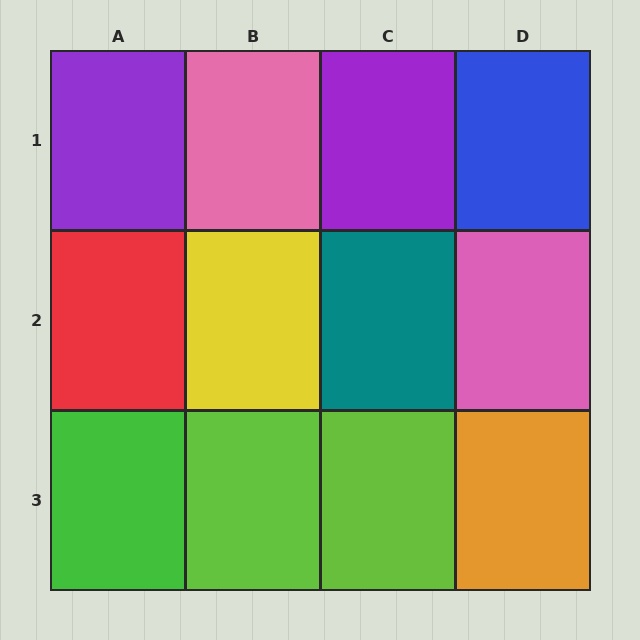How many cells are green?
1 cell is green.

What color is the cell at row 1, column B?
Pink.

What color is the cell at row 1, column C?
Purple.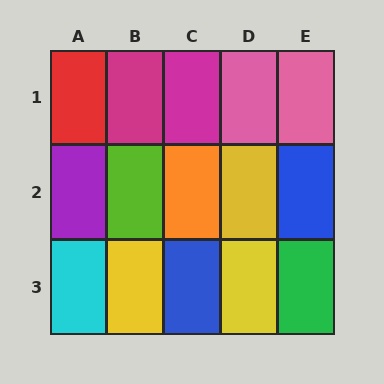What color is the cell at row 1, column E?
Pink.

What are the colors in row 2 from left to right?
Purple, lime, orange, yellow, blue.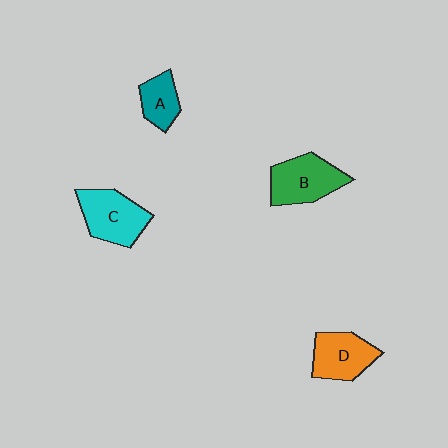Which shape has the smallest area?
Shape A (teal).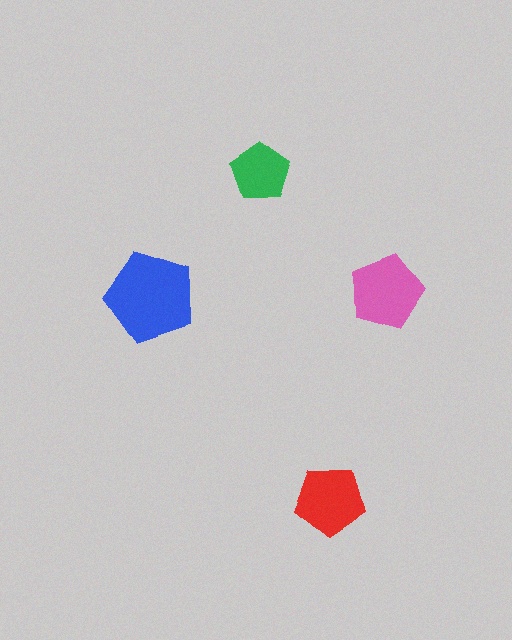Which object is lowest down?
The red pentagon is bottommost.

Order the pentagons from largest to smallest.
the blue one, the pink one, the red one, the green one.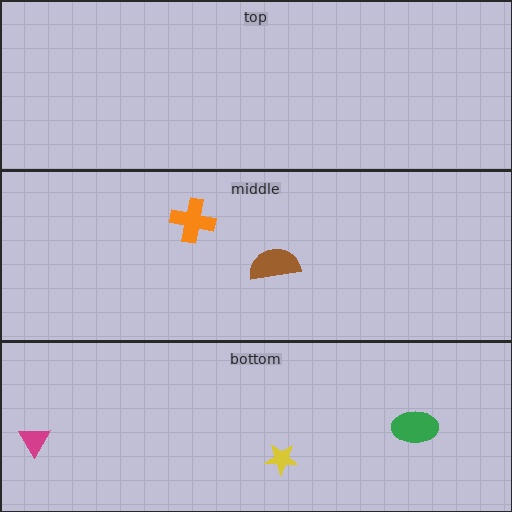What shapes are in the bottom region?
The yellow star, the magenta triangle, the green ellipse.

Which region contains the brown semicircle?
The middle region.